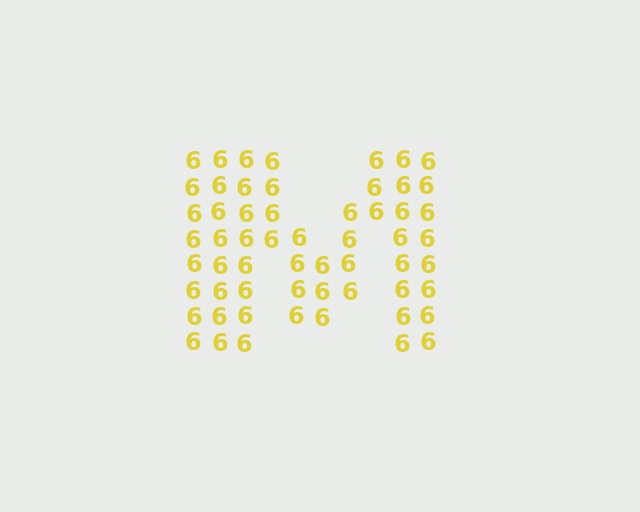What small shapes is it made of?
It is made of small digit 6's.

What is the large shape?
The large shape is the letter M.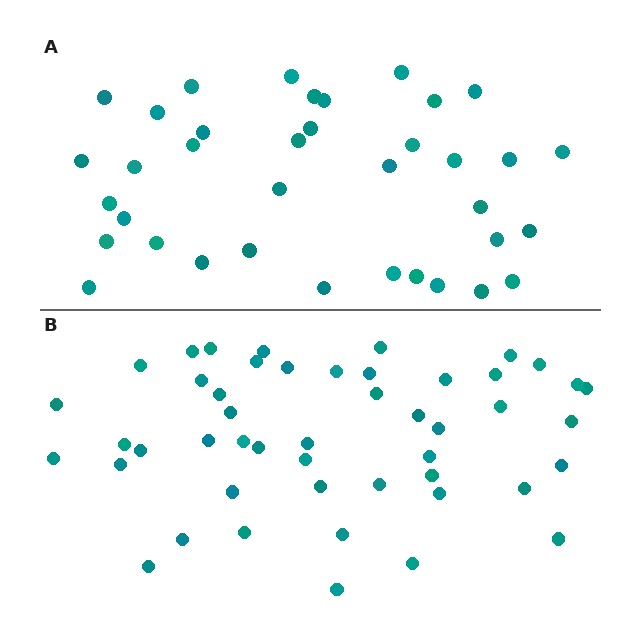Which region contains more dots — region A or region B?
Region B (the bottom region) has more dots.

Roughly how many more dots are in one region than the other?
Region B has roughly 12 or so more dots than region A.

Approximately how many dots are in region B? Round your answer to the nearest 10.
About 50 dots. (The exact count is 48, which rounds to 50.)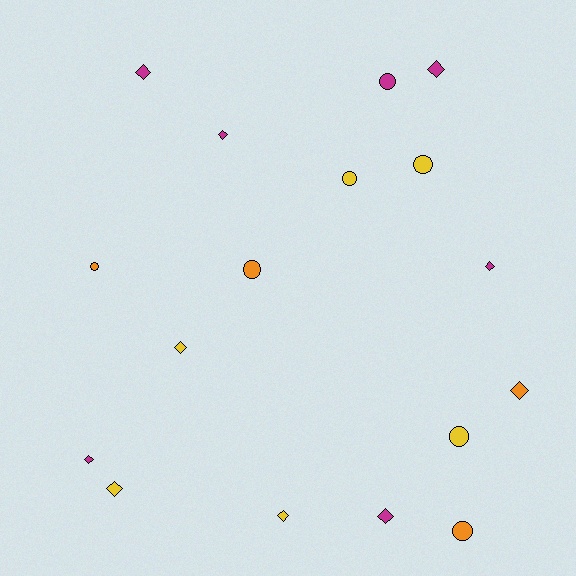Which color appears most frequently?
Magenta, with 7 objects.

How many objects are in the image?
There are 17 objects.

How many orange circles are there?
There are 3 orange circles.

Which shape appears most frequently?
Diamond, with 10 objects.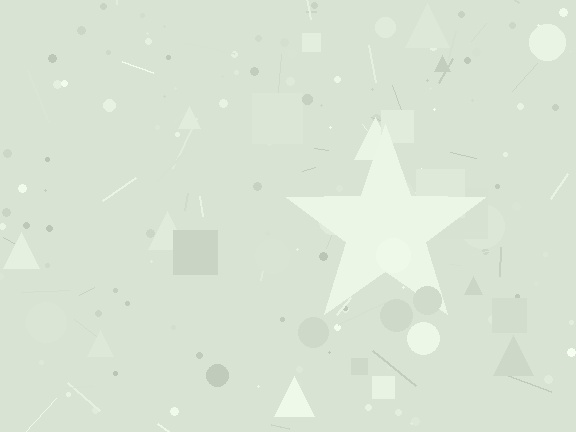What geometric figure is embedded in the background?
A star is embedded in the background.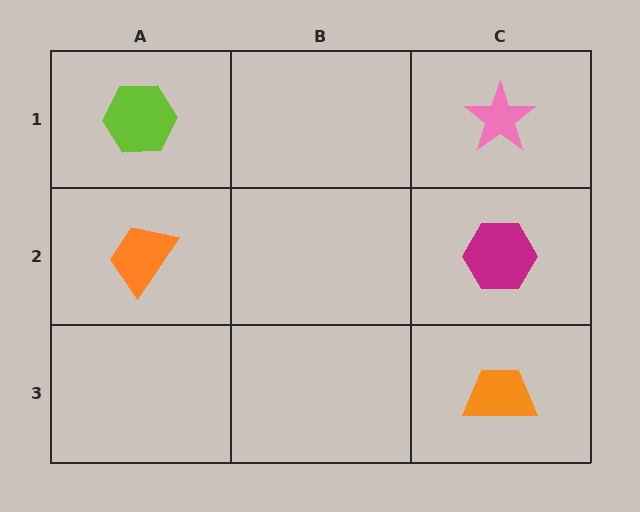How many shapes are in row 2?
2 shapes.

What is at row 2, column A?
An orange trapezoid.